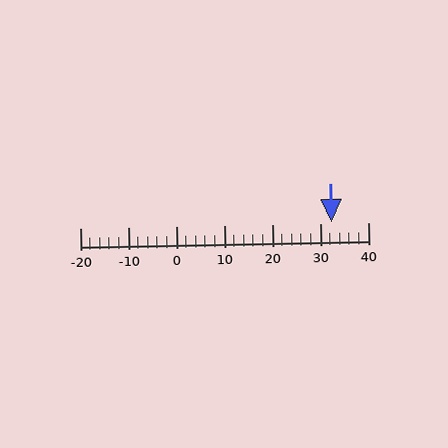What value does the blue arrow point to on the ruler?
The blue arrow points to approximately 32.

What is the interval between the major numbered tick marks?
The major tick marks are spaced 10 units apart.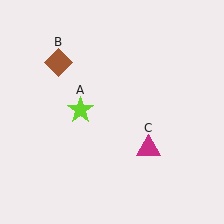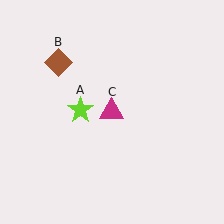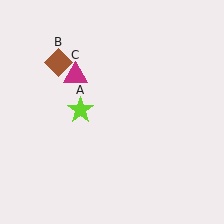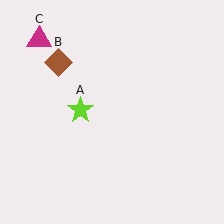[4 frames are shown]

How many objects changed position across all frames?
1 object changed position: magenta triangle (object C).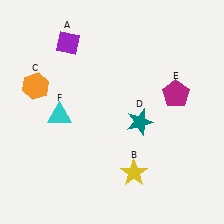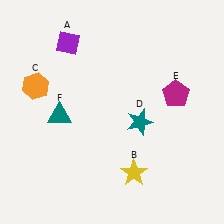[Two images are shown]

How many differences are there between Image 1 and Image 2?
There is 1 difference between the two images.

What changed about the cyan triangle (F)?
In Image 1, F is cyan. In Image 2, it changed to teal.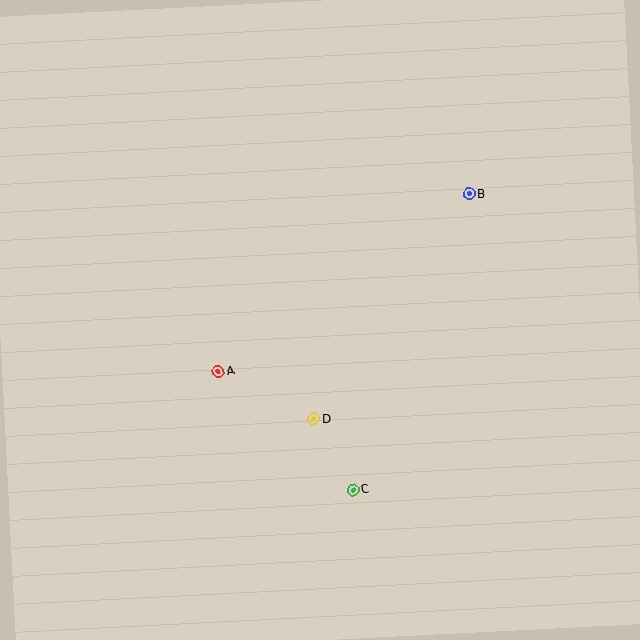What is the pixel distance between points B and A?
The distance between B and A is 307 pixels.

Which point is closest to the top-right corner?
Point B is closest to the top-right corner.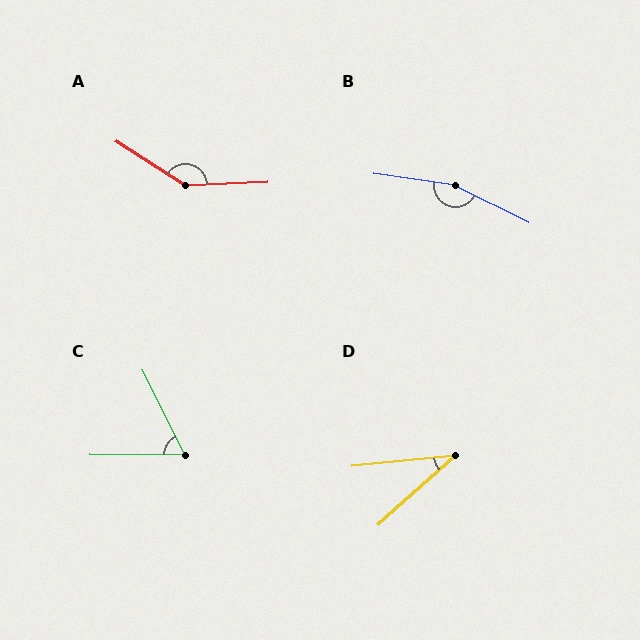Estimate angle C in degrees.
Approximately 63 degrees.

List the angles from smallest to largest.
D (36°), C (63°), A (144°), B (162°).